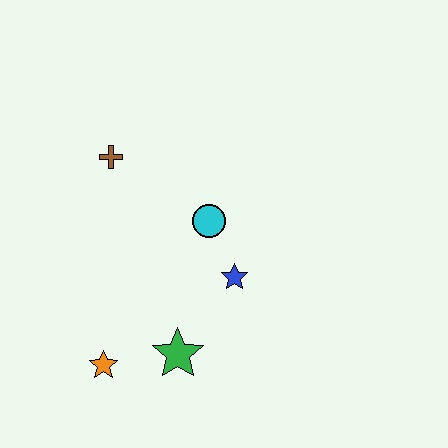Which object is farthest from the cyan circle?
The orange star is farthest from the cyan circle.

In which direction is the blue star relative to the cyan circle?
The blue star is below the cyan circle.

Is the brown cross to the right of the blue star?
No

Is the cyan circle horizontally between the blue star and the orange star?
Yes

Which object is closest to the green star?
The orange star is closest to the green star.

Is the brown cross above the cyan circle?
Yes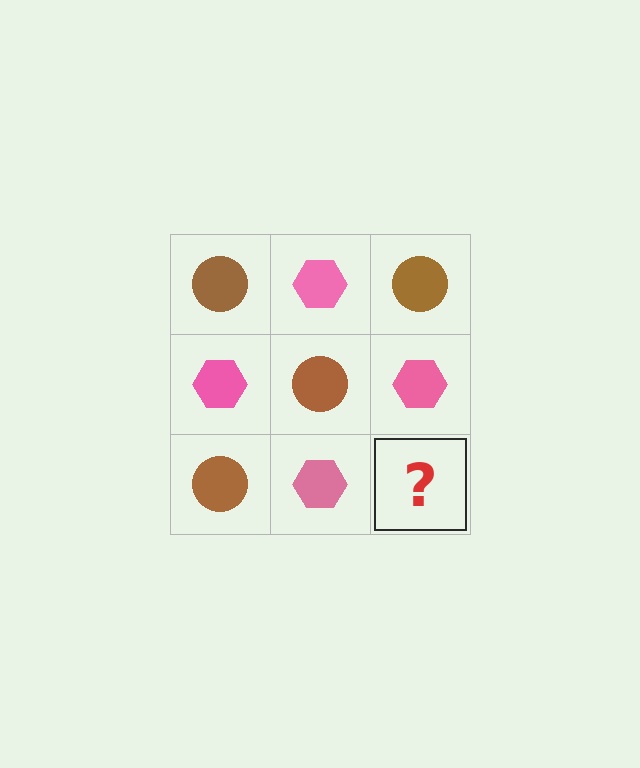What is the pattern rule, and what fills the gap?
The rule is that it alternates brown circle and pink hexagon in a checkerboard pattern. The gap should be filled with a brown circle.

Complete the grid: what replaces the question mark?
The question mark should be replaced with a brown circle.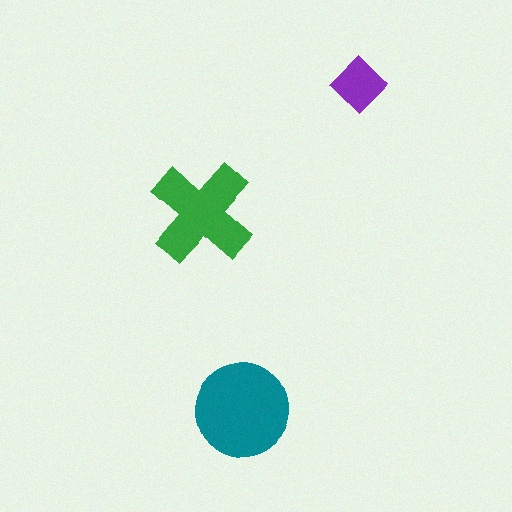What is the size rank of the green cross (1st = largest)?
2nd.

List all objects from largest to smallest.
The teal circle, the green cross, the purple diamond.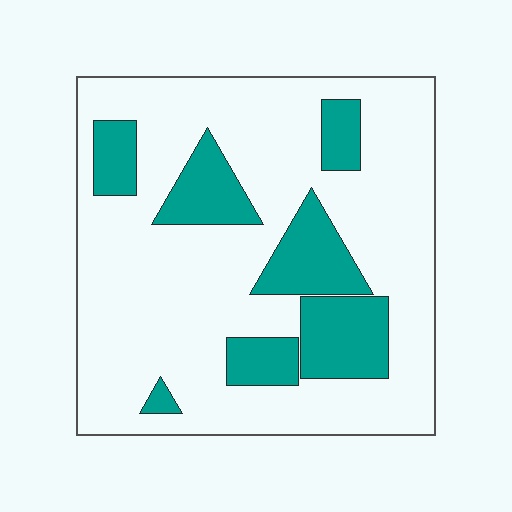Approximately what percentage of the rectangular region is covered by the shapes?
Approximately 25%.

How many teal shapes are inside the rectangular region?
7.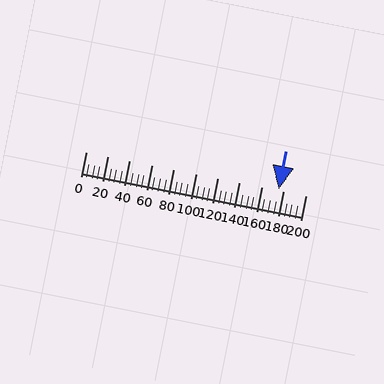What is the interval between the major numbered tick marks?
The major tick marks are spaced 20 units apart.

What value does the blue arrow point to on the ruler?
The blue arrow points to approximately 175.